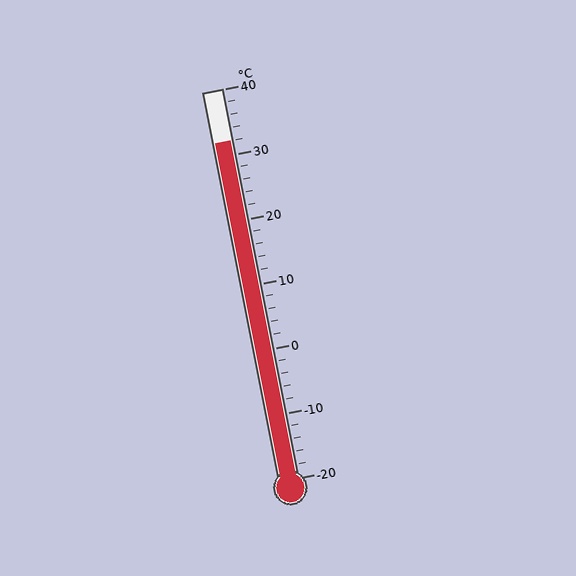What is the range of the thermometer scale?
The thermometer scale ranges from -20°C to 40°C.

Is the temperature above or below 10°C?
The temperature is above 10°C.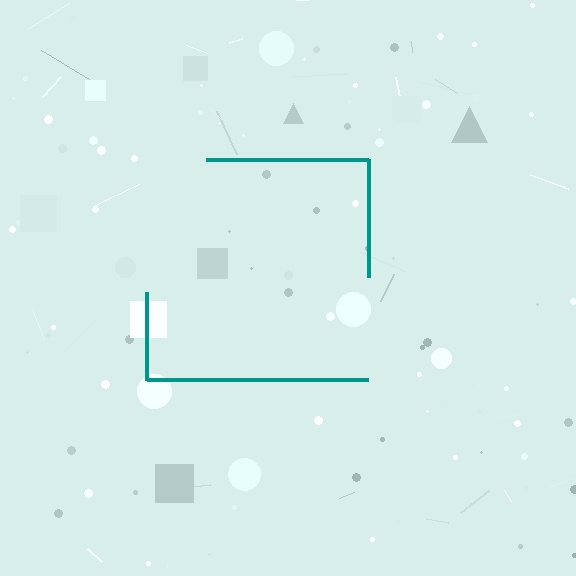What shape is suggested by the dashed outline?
The dashed outline suggests a square.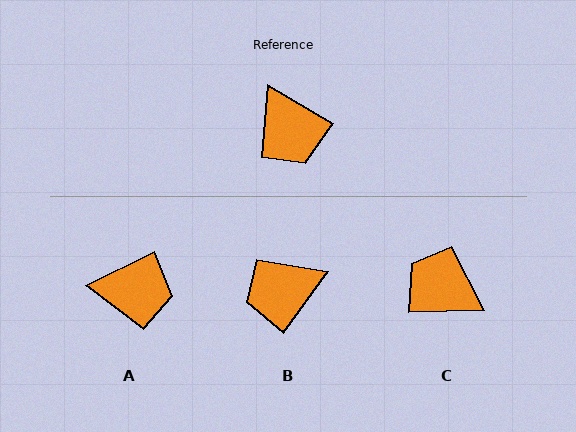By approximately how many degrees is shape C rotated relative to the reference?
Approximately 149 degrees clockwise.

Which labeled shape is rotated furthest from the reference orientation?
C, about 149 degrees away.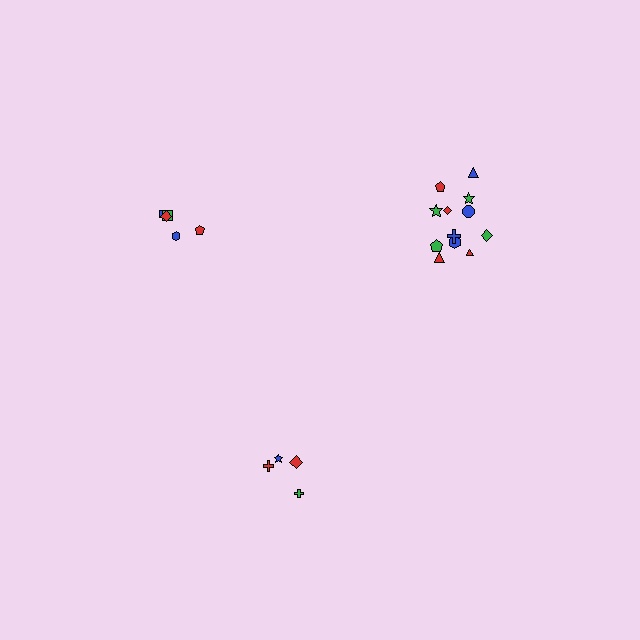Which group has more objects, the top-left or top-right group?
The top-right group.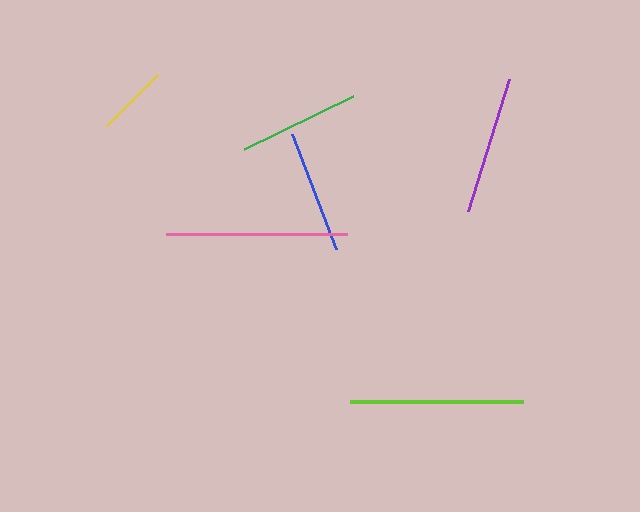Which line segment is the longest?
The pink line is the longest at approximately 181 pixels.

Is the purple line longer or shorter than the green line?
The purple line is longer than the green line.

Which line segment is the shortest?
The yellow line is the shortest at approximately 73 pixels.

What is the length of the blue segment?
The blue segment is approximately 123 pixels long.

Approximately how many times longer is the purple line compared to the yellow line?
The purple line is approximately 1.9 times the length of the yellow line.